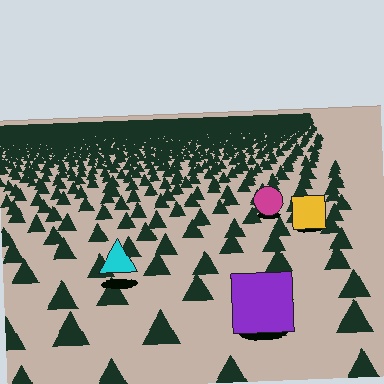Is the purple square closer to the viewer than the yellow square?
Yes. The purple square is closer — you can tell from the texture gradient: the ground texture is coarser near it.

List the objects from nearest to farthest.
From nearest to farthest: the purple square, the cyan triangle, the yellow square, the magenta circle.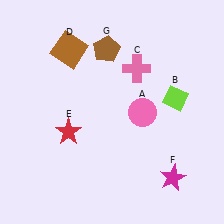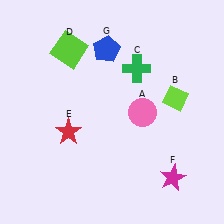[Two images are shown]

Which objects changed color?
C changed from pink to green. D changed from brown to lime. G changed from brown to blue.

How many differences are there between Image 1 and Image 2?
There are 3 differences between the two images.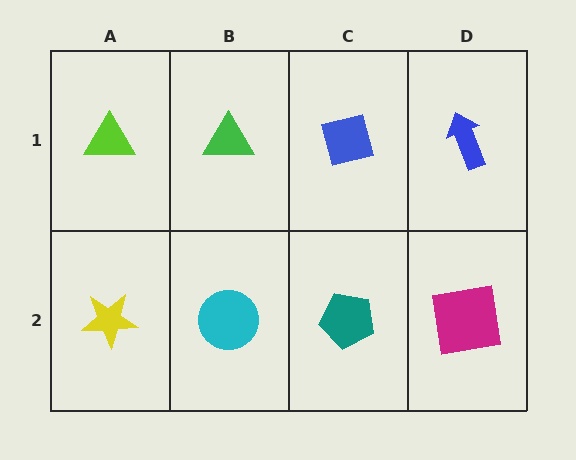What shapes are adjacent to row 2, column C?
A blue square (row 1, column C), a cyan circle (row 2, column B), a magenta square (row 2, column D).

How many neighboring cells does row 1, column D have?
2.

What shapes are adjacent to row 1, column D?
A magenta square (row 2, column D), a blue square (row 1, column C).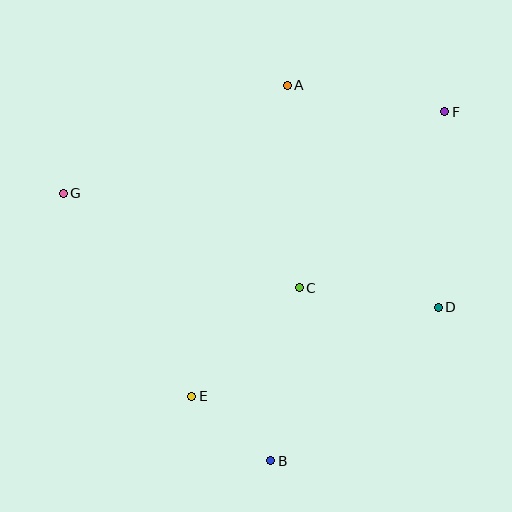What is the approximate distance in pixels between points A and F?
The distance between A and F is approximately 159 pixels.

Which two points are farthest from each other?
Points D and G are farthest from each other.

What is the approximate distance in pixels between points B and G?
The distance between B and G is approximately 339 pixels.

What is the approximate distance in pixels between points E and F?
The distance between E and F is approximately 381 pixels.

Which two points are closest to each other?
Points B and E are closest to each other.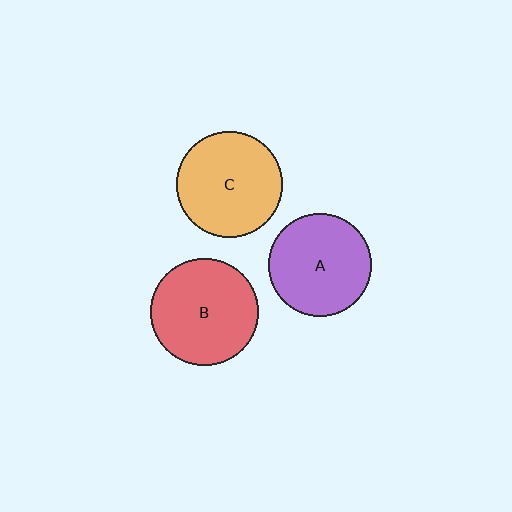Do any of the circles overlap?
No, none of the circles overlap.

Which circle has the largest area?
Circle B (red).